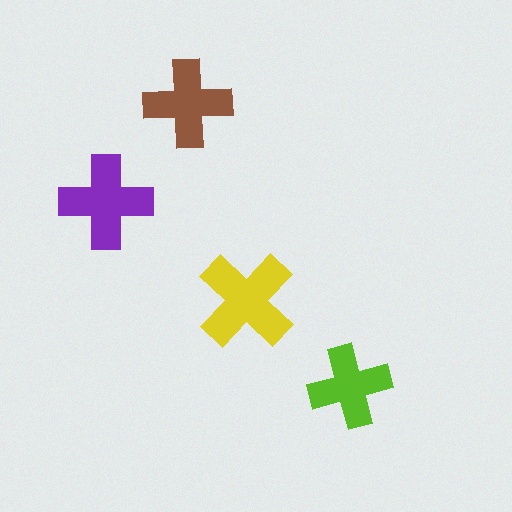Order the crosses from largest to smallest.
the yellow one, the purple one, the brown one, the lime one.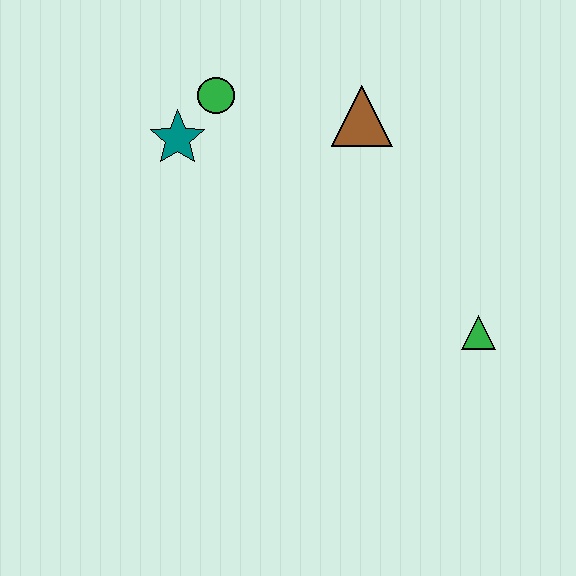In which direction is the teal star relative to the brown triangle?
The teal star is to the left of the brown triangle.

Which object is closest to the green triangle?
The brown triangle is closest to the green triangle.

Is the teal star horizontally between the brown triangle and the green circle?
No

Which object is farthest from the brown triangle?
The green triangle is farthest from the brown triangle.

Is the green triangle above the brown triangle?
No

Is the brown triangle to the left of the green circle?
No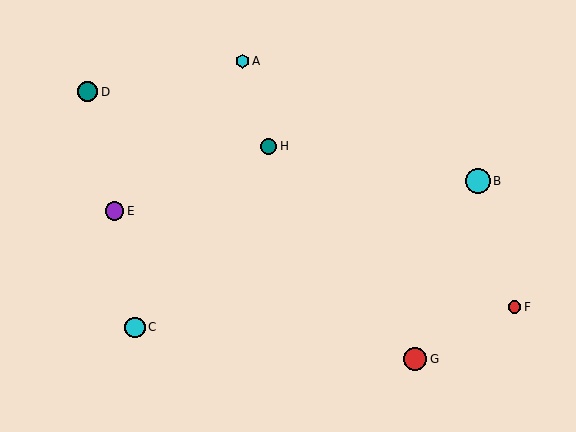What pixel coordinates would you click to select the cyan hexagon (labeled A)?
Click at (242, 61) to select the cyan hexagon A.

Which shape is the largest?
The cyan circle (labeled B) is the largest.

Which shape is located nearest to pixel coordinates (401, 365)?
The red circle (labeled G) at (415, 359) is nearest to that location.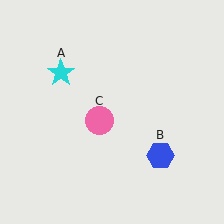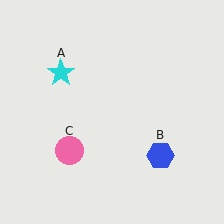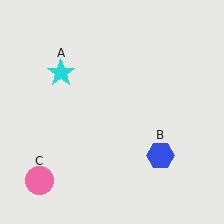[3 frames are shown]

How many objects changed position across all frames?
1 object changed position: pink circle (object C).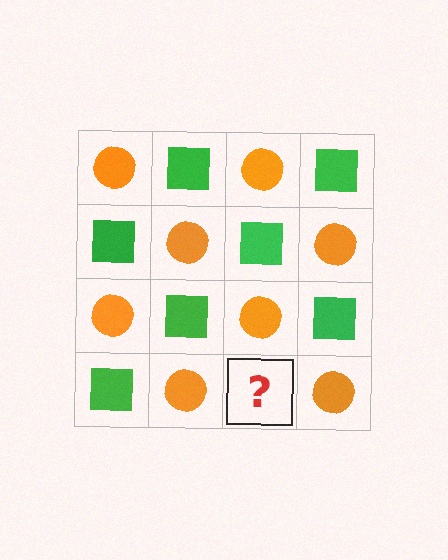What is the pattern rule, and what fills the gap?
The rule is that it alternates orange circle and green square in a checkerboard pattern. The gap should be filled with a green square.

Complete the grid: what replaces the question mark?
The question mark should be replaced with a green square.